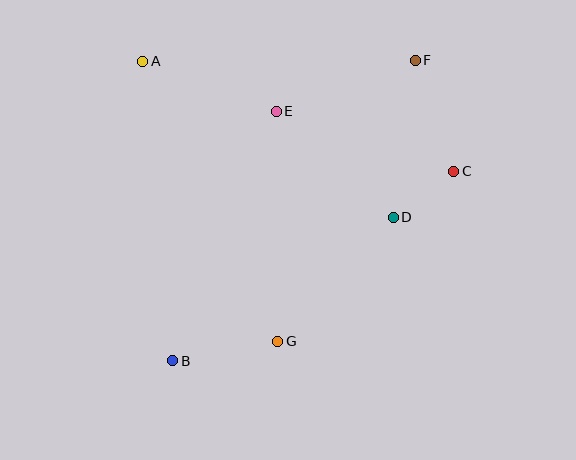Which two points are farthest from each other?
Points B and F are farthest from each other.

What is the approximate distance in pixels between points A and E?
The distance between A and E is approximately 143 pixels.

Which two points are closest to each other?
Points C and D are closest to each other.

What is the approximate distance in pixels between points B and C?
The distance between B and C is approximately 339 pixels.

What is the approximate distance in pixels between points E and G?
The distance between E and G is approximately 230 pixels.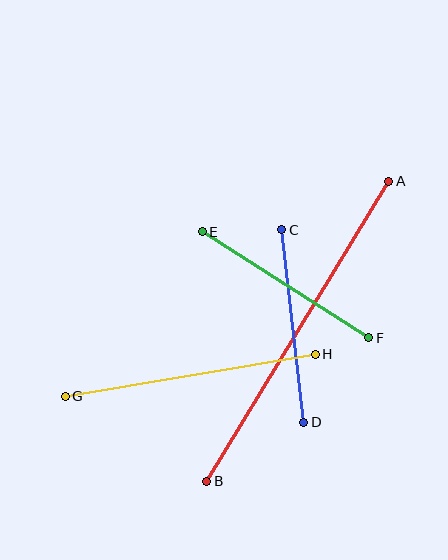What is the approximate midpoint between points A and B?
The midpoint is at approximately (298, 331) pixels.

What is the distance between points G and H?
The distance is approximately 253 pixels.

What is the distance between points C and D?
The distance is approximately 193 pixels.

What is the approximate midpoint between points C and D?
The midpoint is at approximately (293, 326) pixels.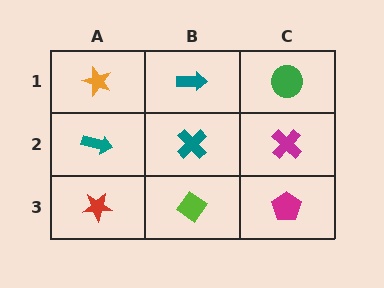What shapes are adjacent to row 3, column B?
A teal cross (row 2, column B), a red star (row 3, column A), a magenta pentagon (row 3, column C).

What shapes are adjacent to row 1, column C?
A magenta cross (row 2, column C), a teal arrow (row 1, column B).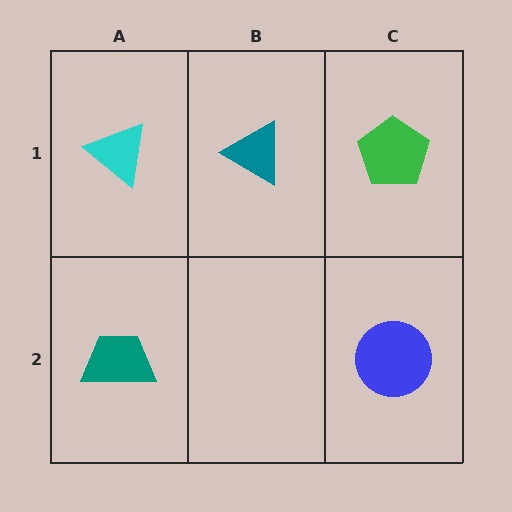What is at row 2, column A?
A teal trapezoid.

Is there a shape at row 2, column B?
No, that cell is empty.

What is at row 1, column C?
A green pentagon.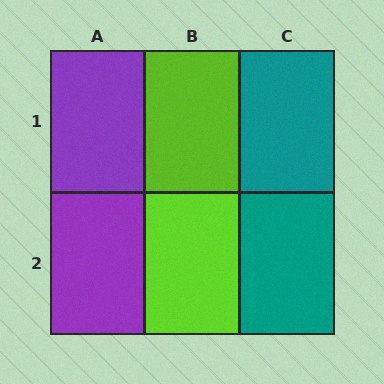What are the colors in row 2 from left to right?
Purple, lime, teal.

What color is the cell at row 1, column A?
Purple.